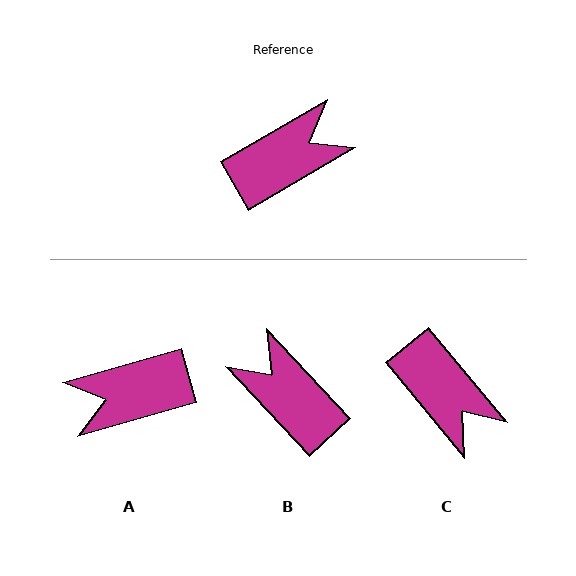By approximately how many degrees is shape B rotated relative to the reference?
Approximately 103 degrees counter-clockwise.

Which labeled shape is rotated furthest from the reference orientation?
A, about 166 degrees away.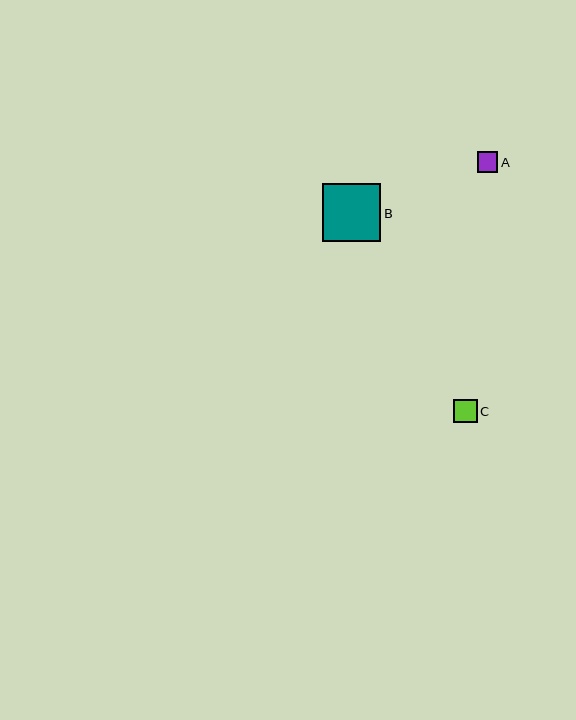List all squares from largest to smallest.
From largest to smallest: B, C, A.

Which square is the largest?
Square B is the largest with a size of approximately 58 pixels.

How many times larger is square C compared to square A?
Square C is approximately 1.2 times the size of square A.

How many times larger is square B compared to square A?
Square B is approximately 2.9 times the size of square A.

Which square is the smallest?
Square A is the smallest with a size of approximately 20 pixels.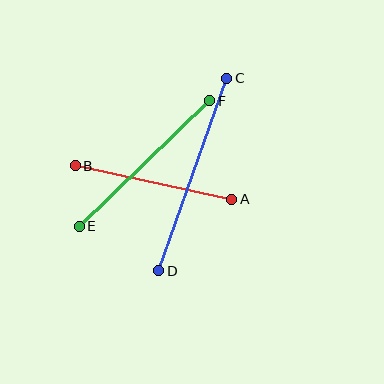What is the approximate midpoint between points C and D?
The midpoint is at approximately (193, 174) pixels.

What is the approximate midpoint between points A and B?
The midpoint is at approximately (153, 182) pixels.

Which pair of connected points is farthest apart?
Points C and D are farthest apart.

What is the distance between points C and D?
The distance is approximately 204 pixels.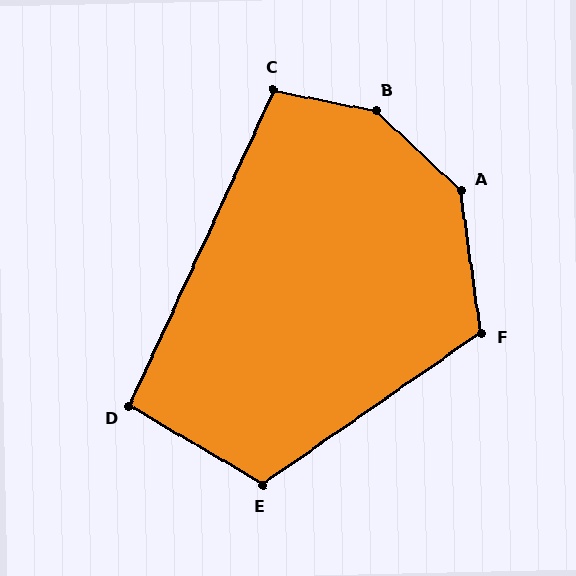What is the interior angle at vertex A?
Approximately 142 degrees (obtuse).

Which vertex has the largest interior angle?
B, at approximately 148 degrees.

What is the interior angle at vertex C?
Approximately 104 degrees (obtuse).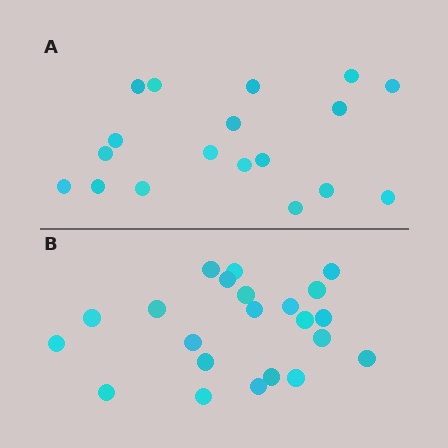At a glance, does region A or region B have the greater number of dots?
Region B (the bottom region) has more dots.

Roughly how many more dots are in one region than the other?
Region B has about 4 more dots than region A.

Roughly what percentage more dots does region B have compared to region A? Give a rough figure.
About 20% more.